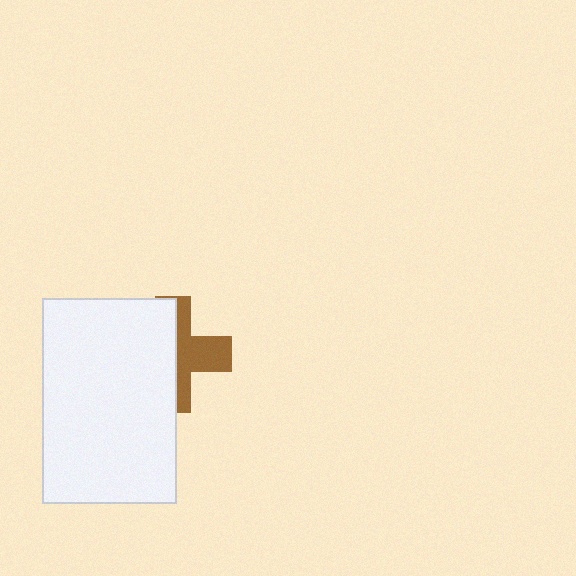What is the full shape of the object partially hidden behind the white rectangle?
The partially hidden object is a brown cross.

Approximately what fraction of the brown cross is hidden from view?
Roughly 56% of the brown cross is hidden behind the white rectangle.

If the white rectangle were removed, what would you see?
You would see the complete brown cross.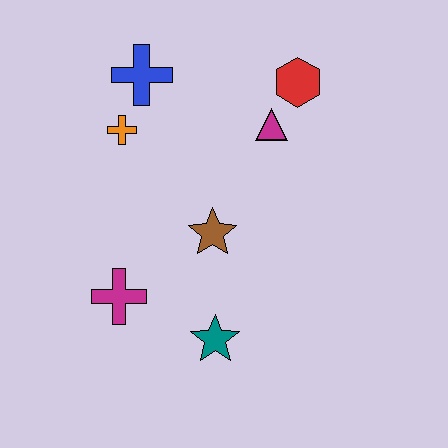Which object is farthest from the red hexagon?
The magenta cross is farthest from the red hexagon.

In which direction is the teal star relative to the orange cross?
The teal star is below the orange cross.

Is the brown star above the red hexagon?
No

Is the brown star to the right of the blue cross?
Yes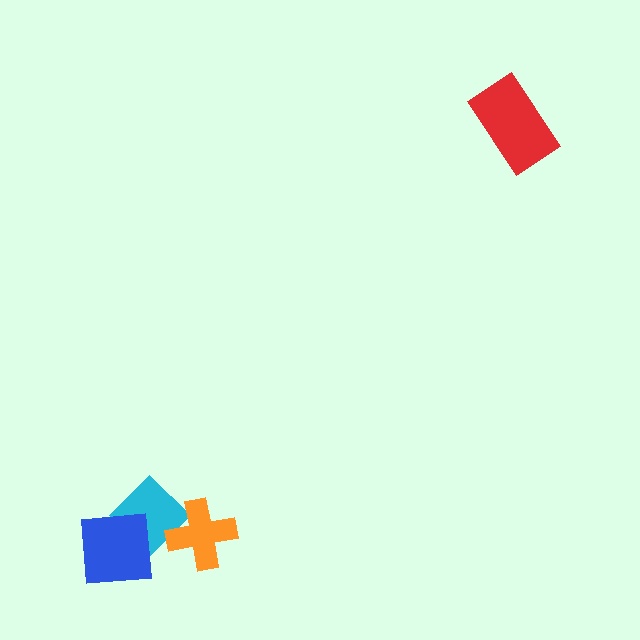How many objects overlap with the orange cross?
1 object overlaps with the orange cross.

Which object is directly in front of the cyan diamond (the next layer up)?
The blue square is directly in front of the cyan diamond.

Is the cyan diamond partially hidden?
Yes, it is partially covered by another shape.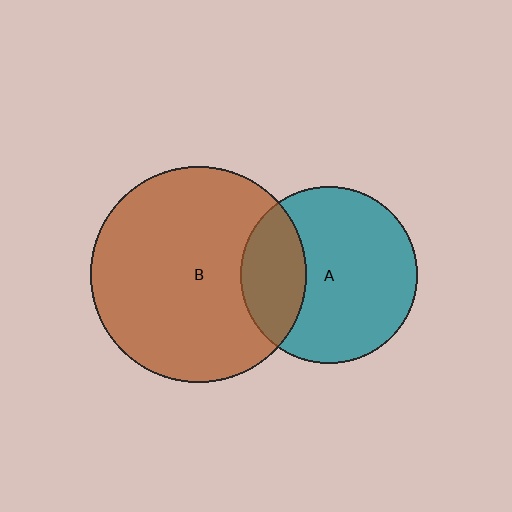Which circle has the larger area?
Circle B (brown).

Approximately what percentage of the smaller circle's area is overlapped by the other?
Approximately 25%.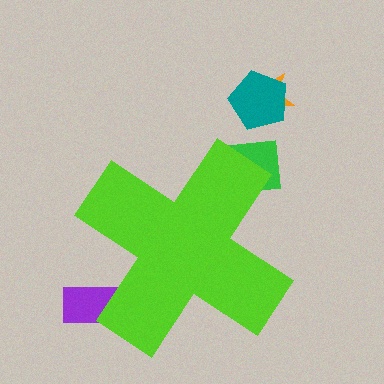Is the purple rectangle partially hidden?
Yes, the purple rectangle is partially hidden behind the lime cross.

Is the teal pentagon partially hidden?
No, the teal pentagon is fully visible.